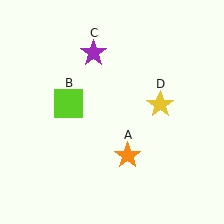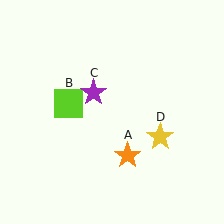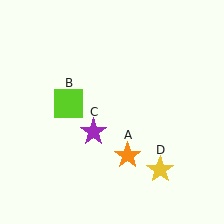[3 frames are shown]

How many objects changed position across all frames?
2 objects changed position: purple star (object C), yellow star (object D).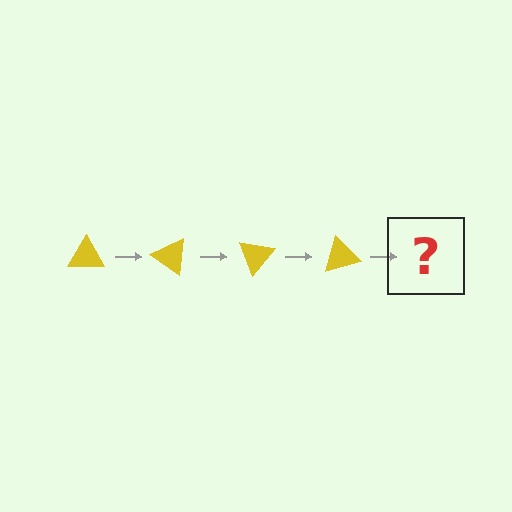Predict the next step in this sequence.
The next step is a yellow triangle rotated 140 degrees.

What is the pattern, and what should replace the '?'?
The pattern is that the triangle rotates 35 degrees each step. The '?' should be a yellow triangle rotated 140 degrees.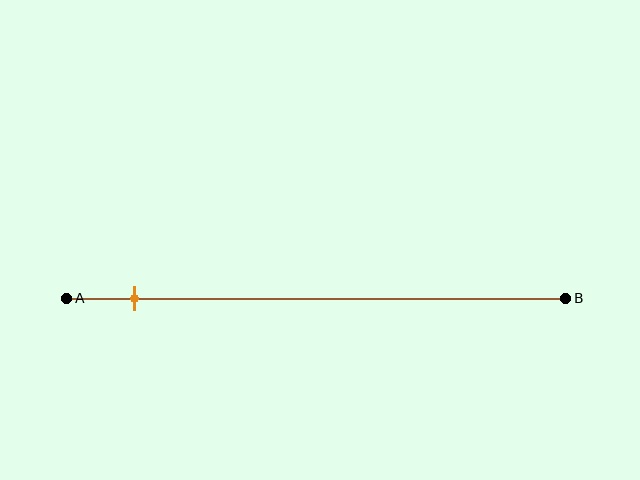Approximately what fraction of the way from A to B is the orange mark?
The orange mark is approximately 15% of the way from A to B.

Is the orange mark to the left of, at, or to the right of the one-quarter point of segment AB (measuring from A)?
The orange mark is to the left of the one-quarter point of segment AB.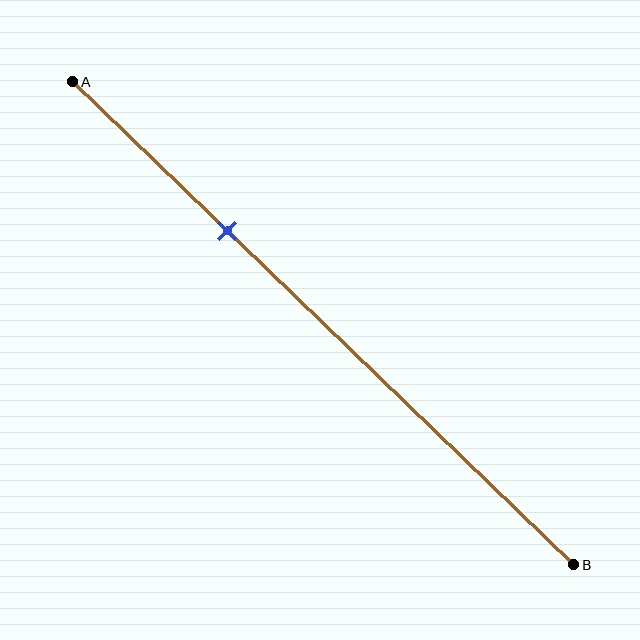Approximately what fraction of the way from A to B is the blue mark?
The blue mark is approximately 30% of the way from A to B.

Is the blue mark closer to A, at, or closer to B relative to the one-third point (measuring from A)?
The blue mark is approximately at the one-third point of segment AB.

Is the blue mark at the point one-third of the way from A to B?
Yes, the mark is approximately at the one-third point.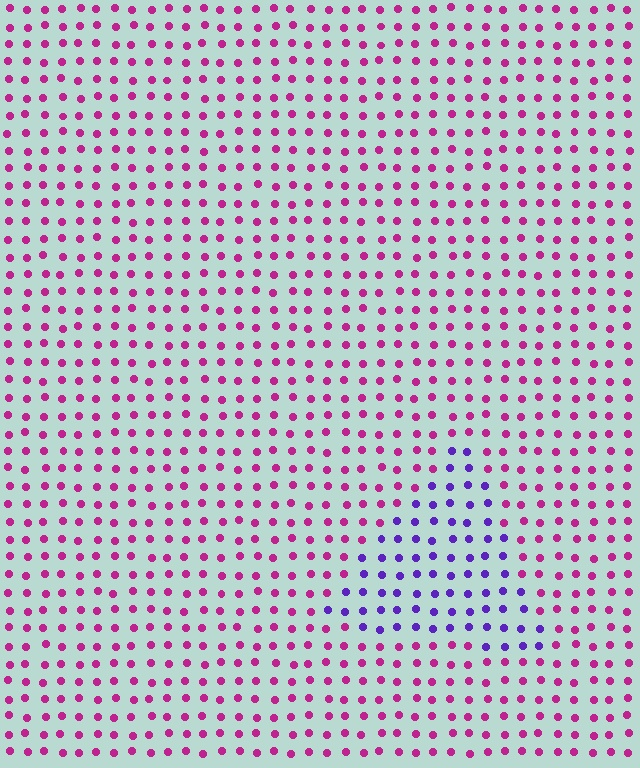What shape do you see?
I see a triangle.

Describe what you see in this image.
The image is filled with small magenta elements in a uniform arrangement. A triangle-shaped region is visible where the elements are tinted to a slightly different hue, forming a subtle color boundary.